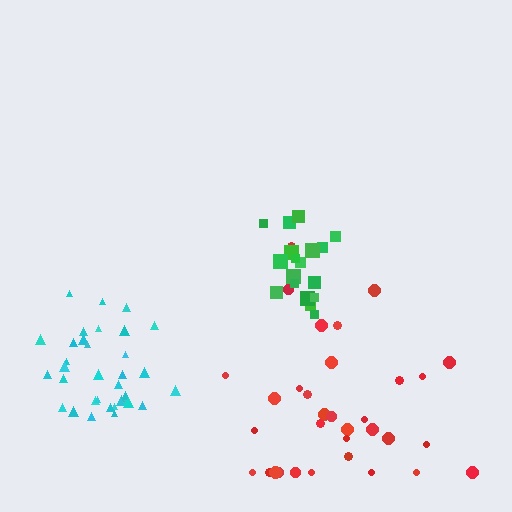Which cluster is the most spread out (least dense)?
Red.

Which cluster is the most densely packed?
Cyan.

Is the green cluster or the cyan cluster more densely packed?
Cyan.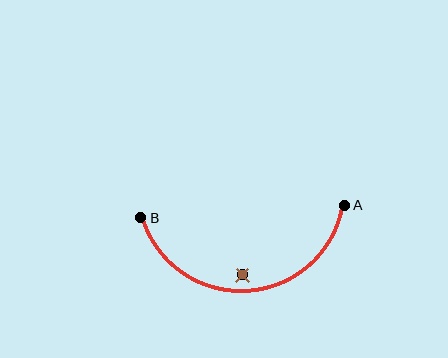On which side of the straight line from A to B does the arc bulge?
The arc bulges below the straight line connecting A and B.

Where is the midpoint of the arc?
The arc midpoint is the point on the curve farthest from the straight line joining A and B. It sits below that line.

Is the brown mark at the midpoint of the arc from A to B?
No — the brown mark does not lie on the arc at all. It sits slightly inside the curve.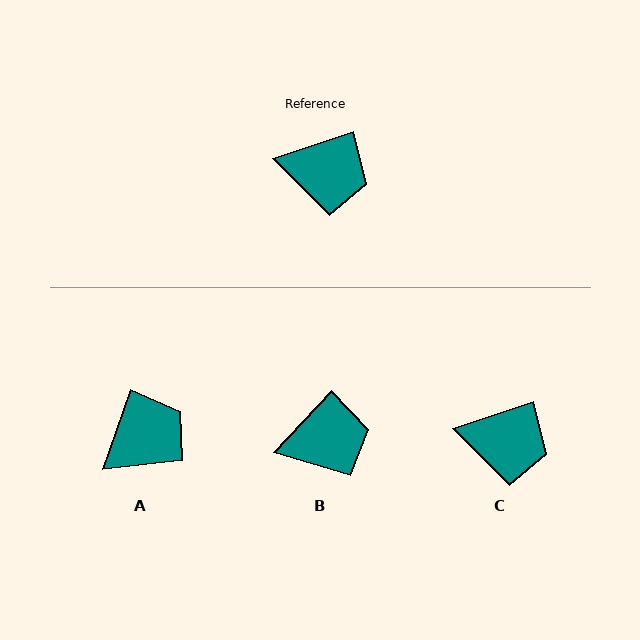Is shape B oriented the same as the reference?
No, it is off by about 29 degrees.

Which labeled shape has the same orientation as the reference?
C.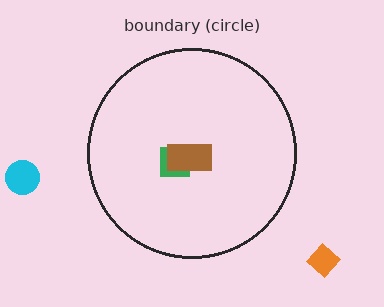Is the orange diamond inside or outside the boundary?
Outside.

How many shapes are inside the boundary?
2 inside, 2 outside.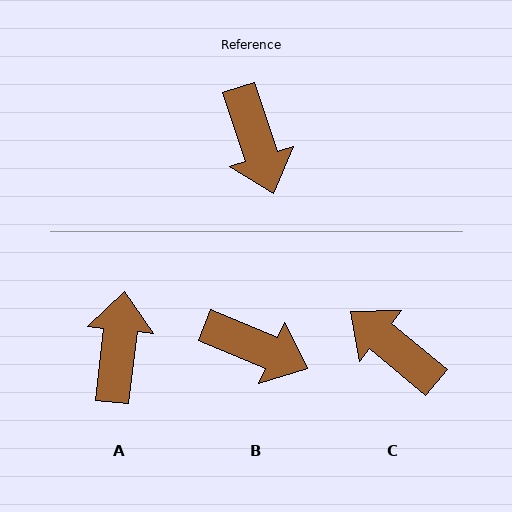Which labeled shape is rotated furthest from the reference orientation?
A, about 156 degrees away.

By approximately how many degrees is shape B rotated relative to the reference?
Approximately 50 degrees counter-clockwise.